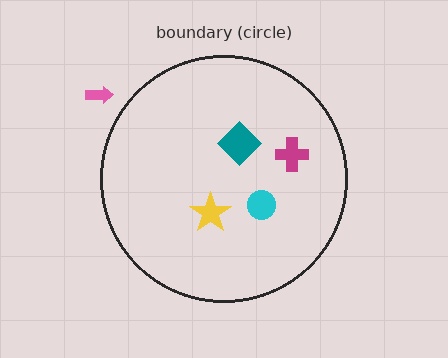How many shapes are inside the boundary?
4 inside, 1 outside.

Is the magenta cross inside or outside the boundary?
Inside.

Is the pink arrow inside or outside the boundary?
Outside.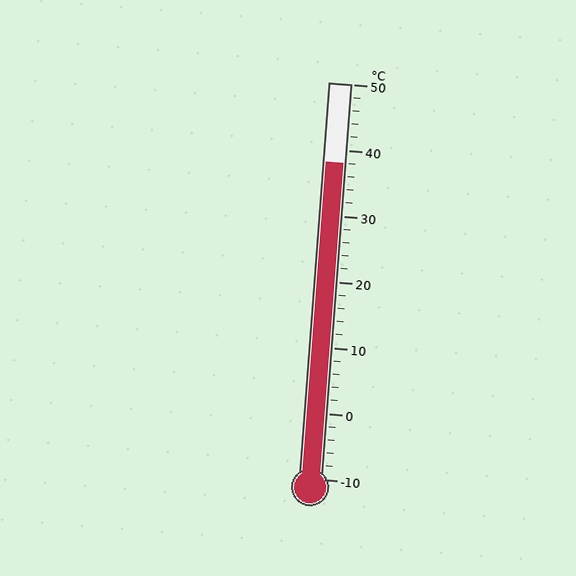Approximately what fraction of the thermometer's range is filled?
The thermometer is filled to approximately 80% of its range.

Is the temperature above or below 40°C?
The temperature is below 40°C.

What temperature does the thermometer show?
The thermometer shows approximately 38°C.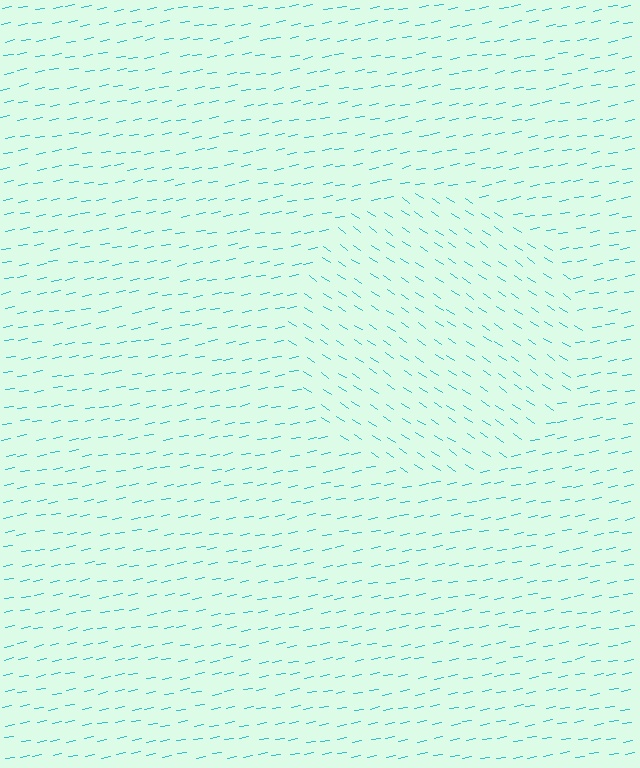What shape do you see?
I see a circle.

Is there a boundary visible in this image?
Yes, there is a texture boundary formed by a change in line orientation.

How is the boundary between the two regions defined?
The boundary is defined purely by a change in line orientation (approximately 45 degrees difference). All lines are the same color and thickness.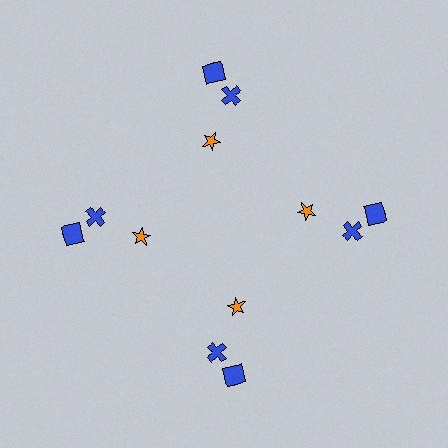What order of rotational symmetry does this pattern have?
This pattern has 4-fold rotational symmetry.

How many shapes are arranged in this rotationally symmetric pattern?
There are 12 shapes, arranged in 4 groups of 3.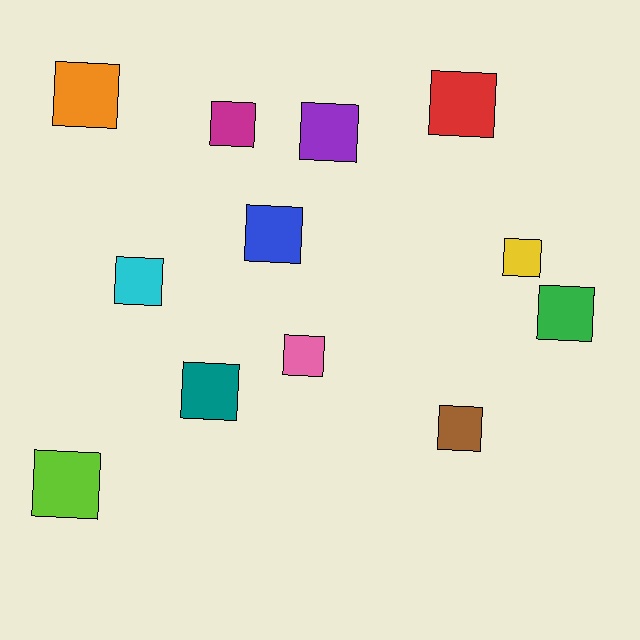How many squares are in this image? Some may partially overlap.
There are 12 squares.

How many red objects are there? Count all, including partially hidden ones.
There is 1 red object.